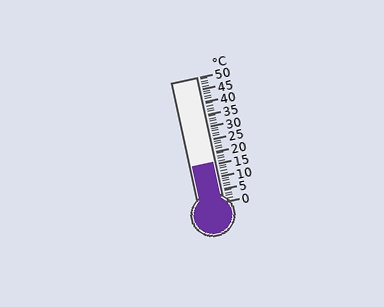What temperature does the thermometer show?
The thermometer shows approximately 16°C.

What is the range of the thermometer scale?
The thermometer scale ranges from 0°C to 50°C.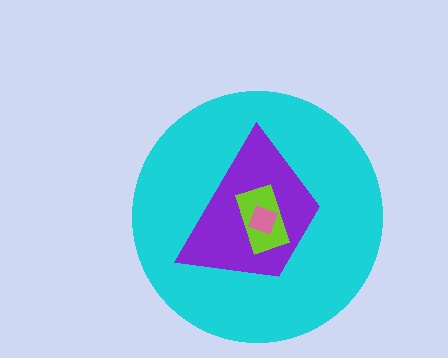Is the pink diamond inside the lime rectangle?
Yes.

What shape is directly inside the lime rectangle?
The pink diamond.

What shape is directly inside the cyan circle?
The purple trapezoid.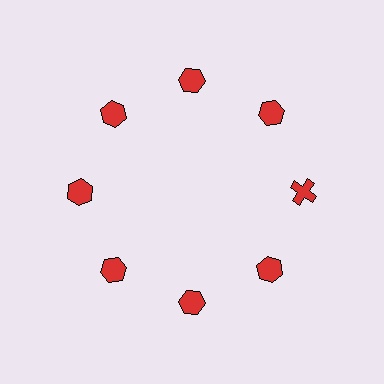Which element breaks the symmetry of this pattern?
The red cross at roughly the 3 o'clock position breaks the symmetry. All other shapes are red hexagons.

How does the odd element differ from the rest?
It has a different shape: cross instead of hexagon.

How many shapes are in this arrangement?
There are 8 shapes arranged in a ring pattern.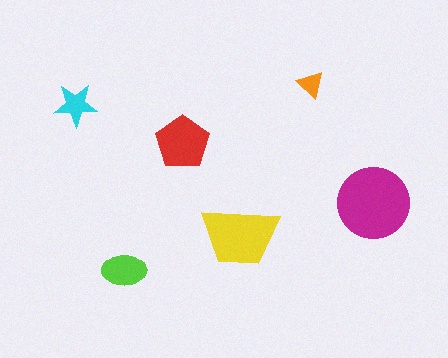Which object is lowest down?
The lime ellipse is bottommost.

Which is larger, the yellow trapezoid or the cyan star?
The yellow trapezoid.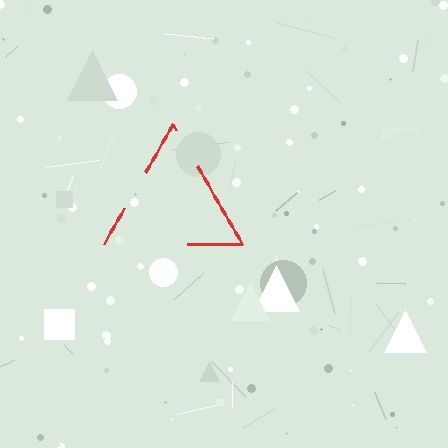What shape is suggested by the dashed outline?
The dashed outline suggests a triangle.